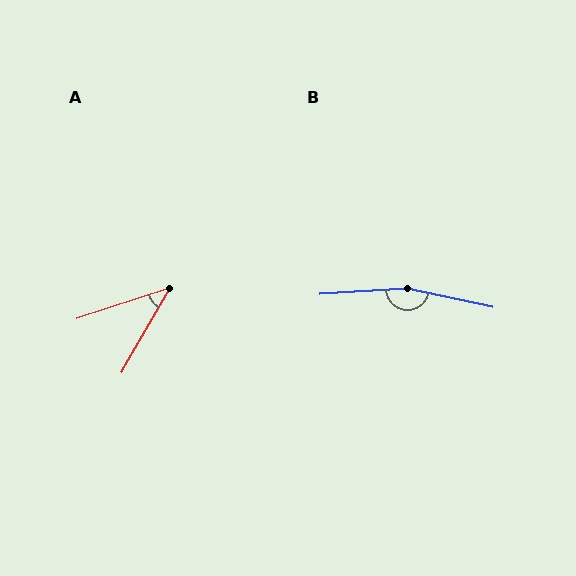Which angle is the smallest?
A, at approximately 42 degrees.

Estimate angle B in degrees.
Approximately 164 degrees.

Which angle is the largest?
B, at approximately 164 degrees.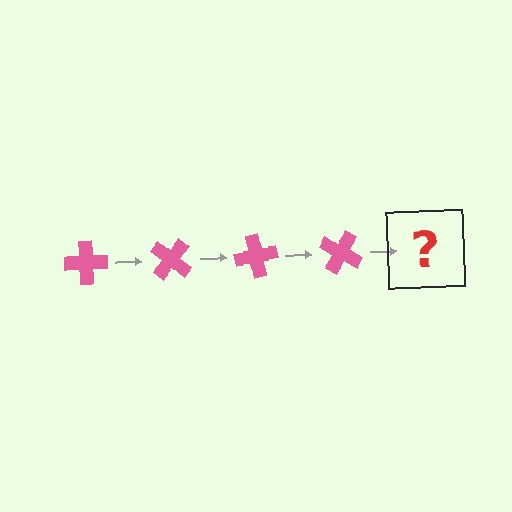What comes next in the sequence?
The next element should be a pink cross rotated 160 degrees.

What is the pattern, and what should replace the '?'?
The pattern is that the cross rotates 40 degrees each step. The '?' should be a pink cross rotated 160 degrees.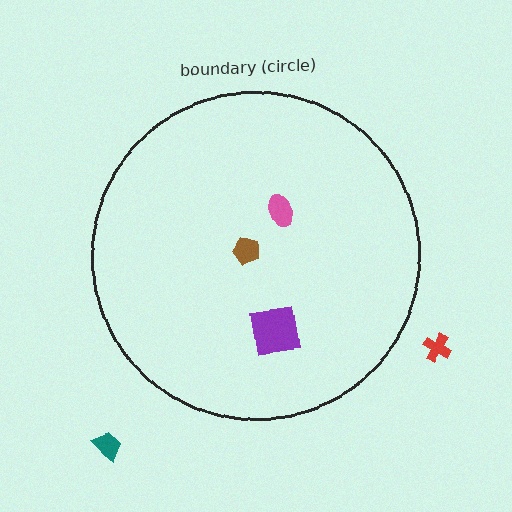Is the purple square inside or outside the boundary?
Inside.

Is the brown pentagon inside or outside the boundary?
Inside.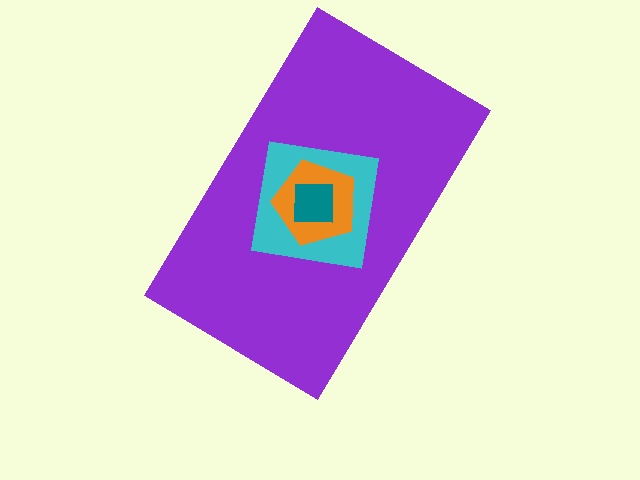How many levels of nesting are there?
4.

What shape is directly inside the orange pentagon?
The teal square.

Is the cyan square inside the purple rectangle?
Yes.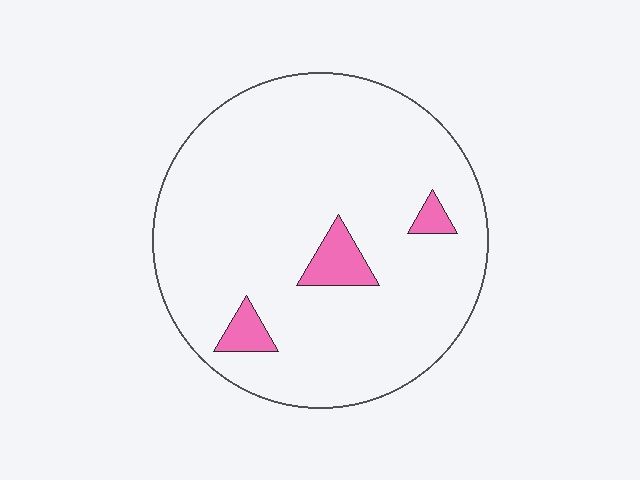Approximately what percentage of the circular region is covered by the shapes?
Approximately 5%.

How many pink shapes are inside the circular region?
3.